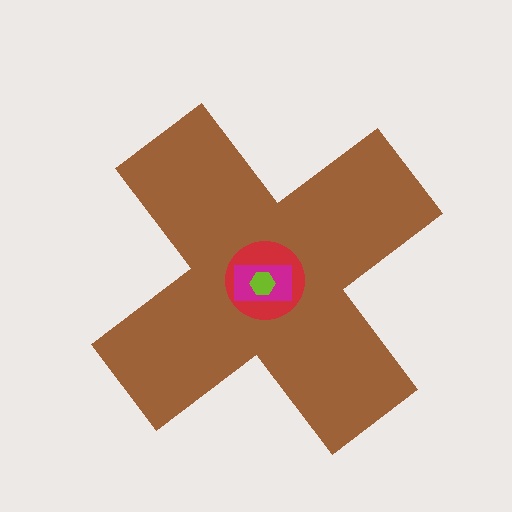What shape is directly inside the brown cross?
The red circle.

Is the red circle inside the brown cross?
Yes.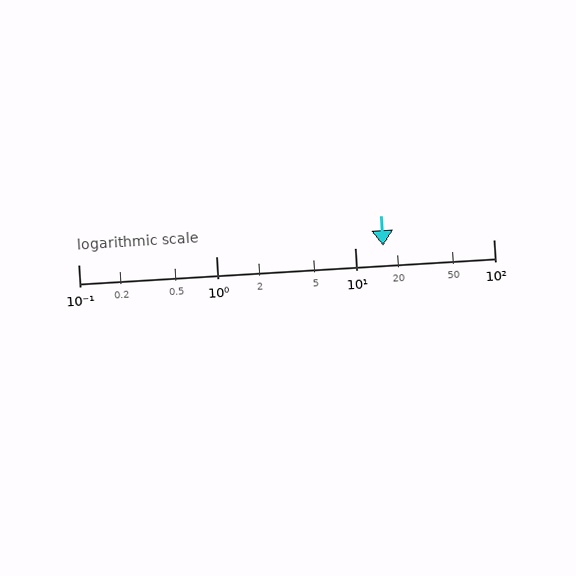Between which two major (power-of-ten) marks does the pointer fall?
The pointer is between 10 and 100.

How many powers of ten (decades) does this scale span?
The scale spans 3 decades, from 0.1 to 100.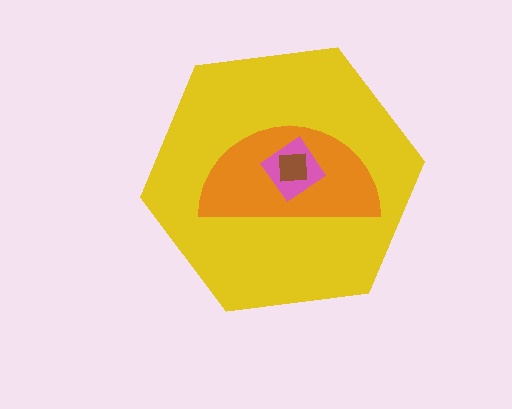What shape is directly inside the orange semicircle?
The pink diamond.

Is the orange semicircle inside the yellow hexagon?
Yes.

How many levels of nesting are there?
4.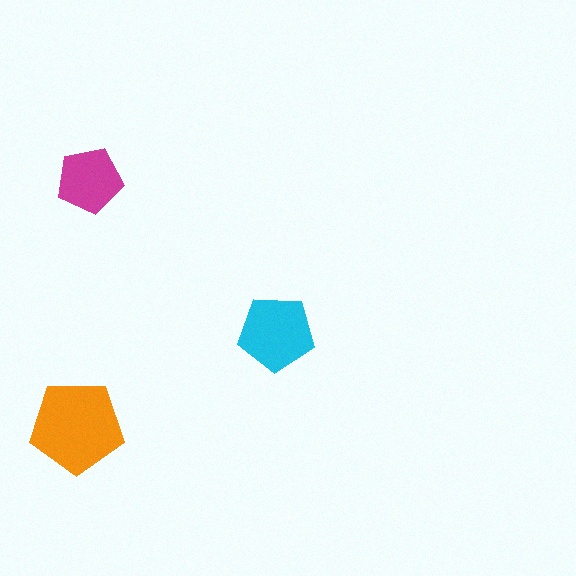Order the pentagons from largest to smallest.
the orange one, the cyan one, the magenta one.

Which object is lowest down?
The orange pentagon is bottommost.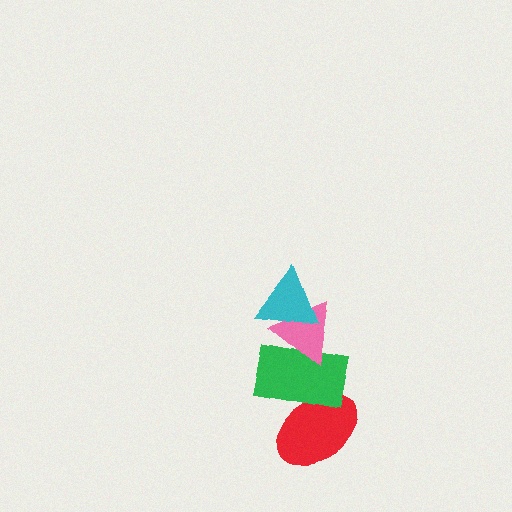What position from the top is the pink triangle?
The pink triangle is 2nd from the top.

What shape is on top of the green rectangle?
The pink triangle is on top of the green rectangle.